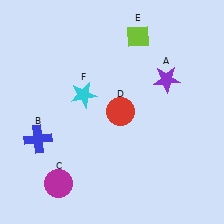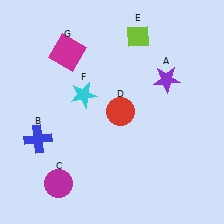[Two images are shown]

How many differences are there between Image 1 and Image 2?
There is 1 difference between the two images.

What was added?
A magenta square (G) was added in Image 2.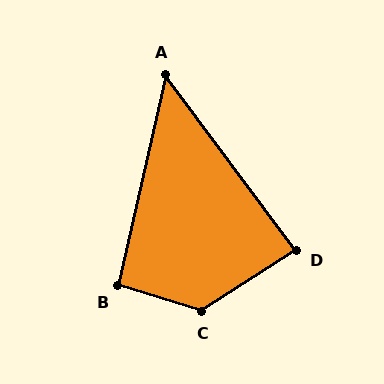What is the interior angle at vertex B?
Approximately 94 degrees (approximately right).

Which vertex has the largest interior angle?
C, at approximately 130 degrees.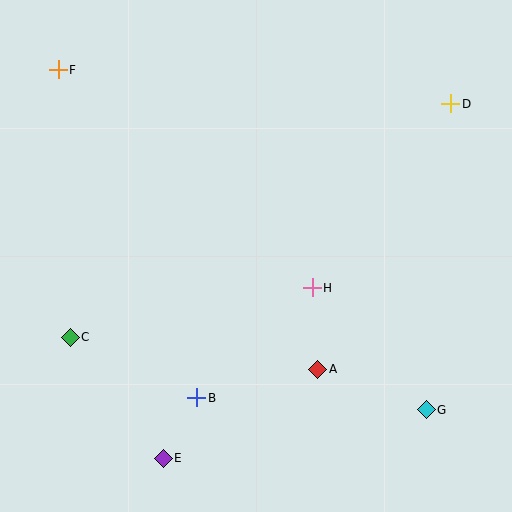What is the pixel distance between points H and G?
The distance between H and G is 167 pixels.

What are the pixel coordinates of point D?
Point D is at (451, 104).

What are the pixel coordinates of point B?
Point B is at (197, 398).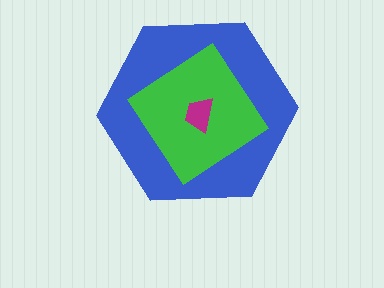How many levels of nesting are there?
3.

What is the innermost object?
The magenta trapezoid.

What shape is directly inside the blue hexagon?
The green diamond.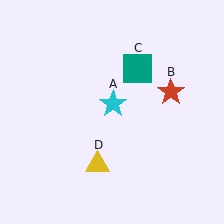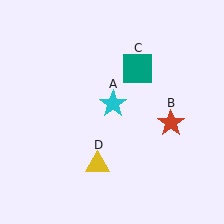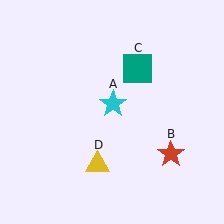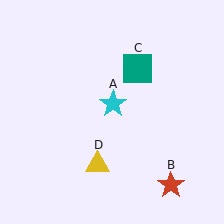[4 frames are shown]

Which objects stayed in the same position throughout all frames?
Cyan star (object A) and teal square (object C) and yellow triangle (object D) remained stationary.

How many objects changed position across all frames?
1 object changed position: red star (object B).